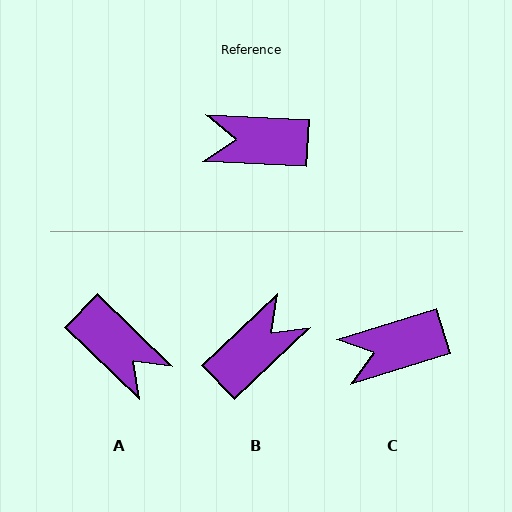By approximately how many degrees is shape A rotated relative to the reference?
Approximately 139 degrees counter-clockwise.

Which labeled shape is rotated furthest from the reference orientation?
A, about 139 degrees away.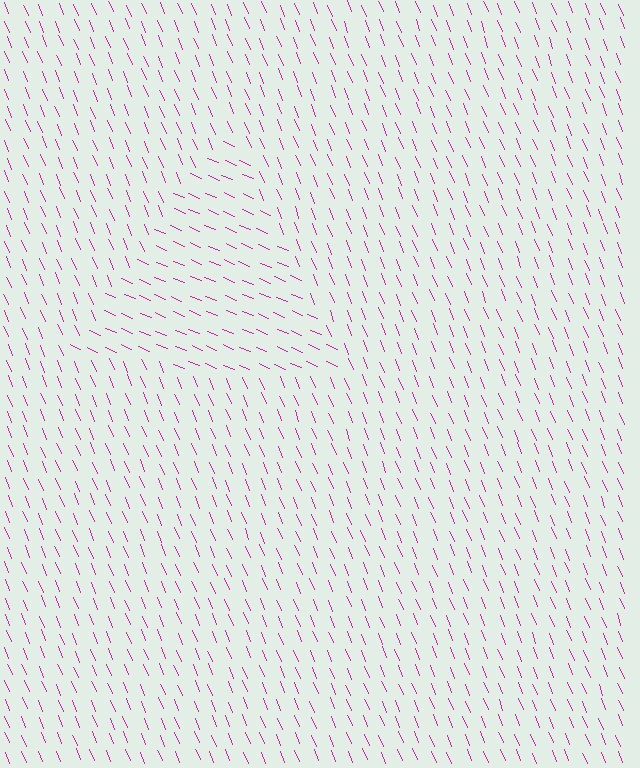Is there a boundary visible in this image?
Yes, there is a texture boundary formed by a change in line orientation.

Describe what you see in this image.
The image is filled with small magenta line segments. A triangle region in the image has lines oriented differently from the surrounding lines, creating a visible texture boundary.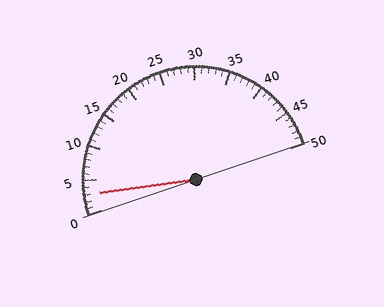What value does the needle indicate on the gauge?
The needle indicates approximately 3.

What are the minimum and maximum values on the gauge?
The gauge ranges from 0 to 50.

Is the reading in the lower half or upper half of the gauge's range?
The reading is in the lower half of the range (0 to 50).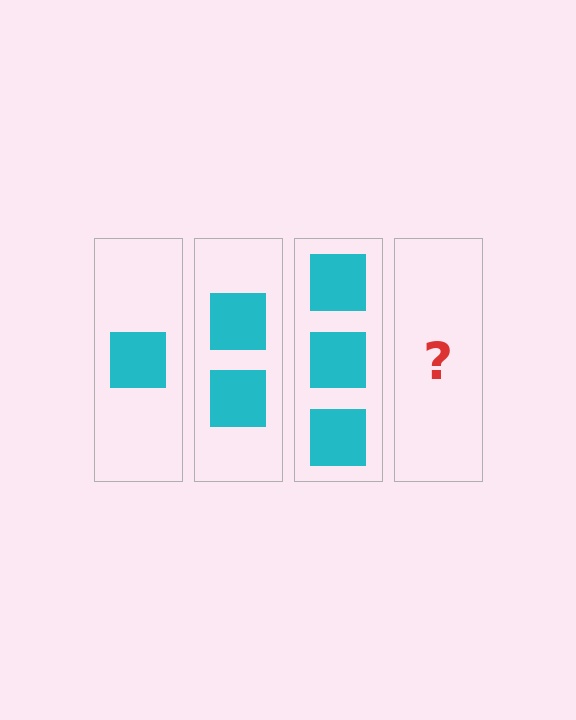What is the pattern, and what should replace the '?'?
The pattern is that each step adds one more square. The '?' should be 4 squares.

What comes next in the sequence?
The next element should be 4 squares.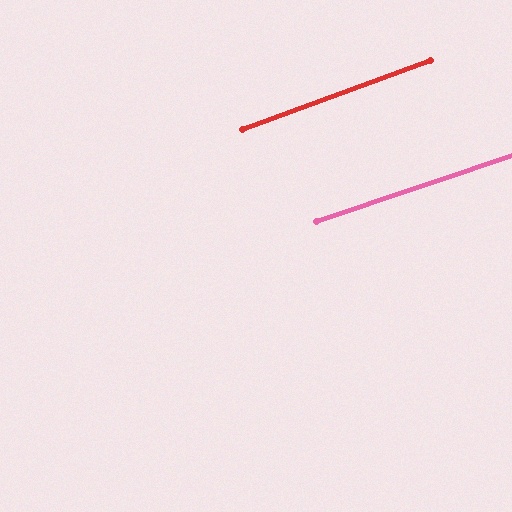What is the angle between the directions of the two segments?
Approximately 2 degrees.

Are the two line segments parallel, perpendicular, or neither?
Parallel — their directions differ by only 1.6°.